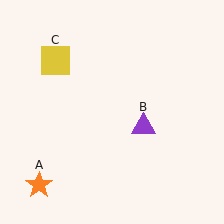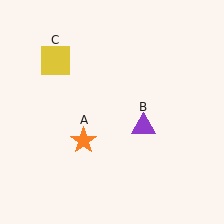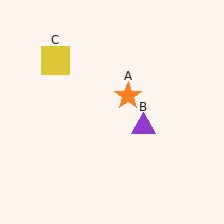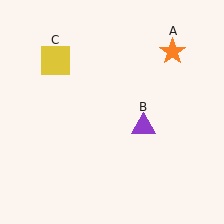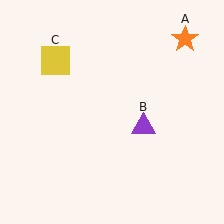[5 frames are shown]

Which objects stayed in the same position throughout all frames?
Purple triangle (object B) and yellow square (object C) remained stationary.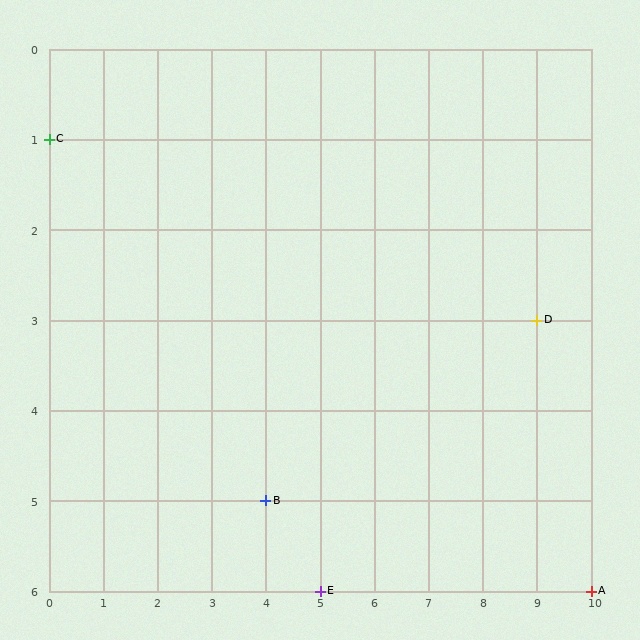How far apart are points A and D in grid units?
Points A and D are 1 column and 3 rows apart (about 3.2 grid units diagonally).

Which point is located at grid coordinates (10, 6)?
Point A is at (10, 6).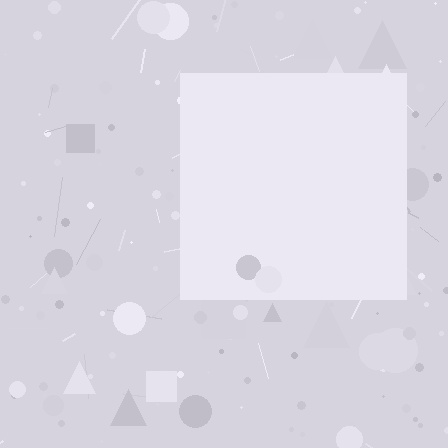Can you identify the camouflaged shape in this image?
The camouflaged shape is a square.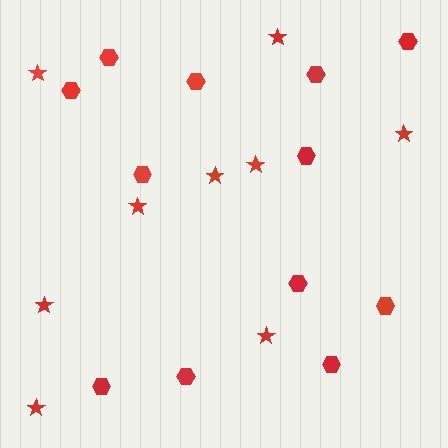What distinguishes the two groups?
There are 2 groups: one group of hexagons (12) and one group of stars (9).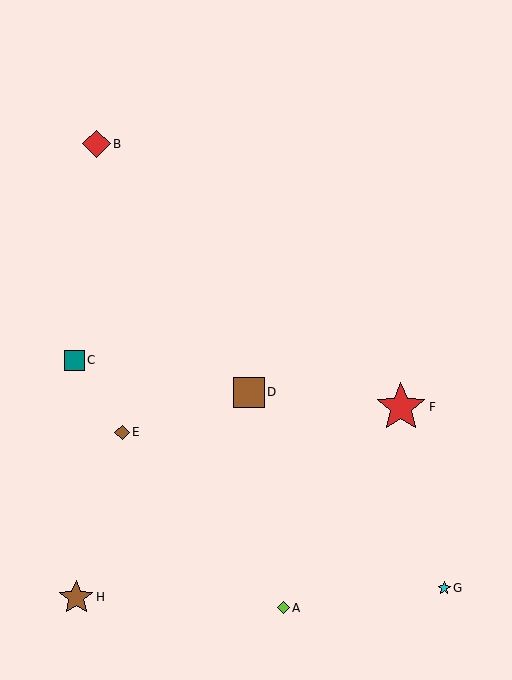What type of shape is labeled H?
Shape H is a brown star.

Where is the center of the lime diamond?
The center of the lime diamond is at (283, 608).